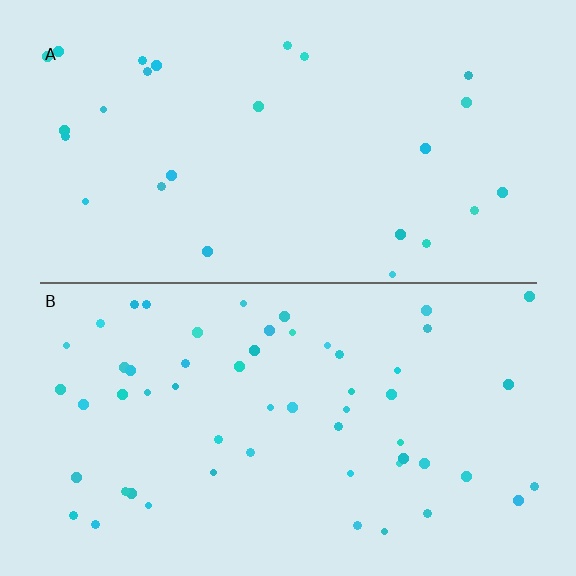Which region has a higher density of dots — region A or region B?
B (the bottom).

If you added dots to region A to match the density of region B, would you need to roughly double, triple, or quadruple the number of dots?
Approximately double.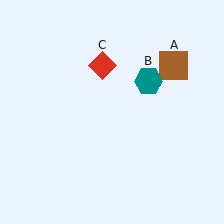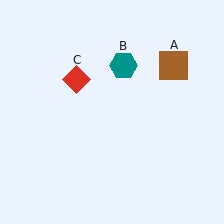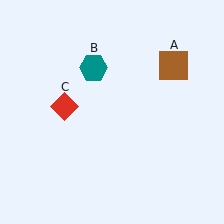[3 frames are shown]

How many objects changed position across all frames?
2 objects changed position: teal hexagon (object B), red diamond (object C).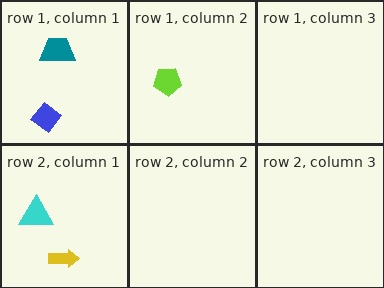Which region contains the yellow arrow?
The row 2, column 1 region.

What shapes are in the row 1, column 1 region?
The blue diamond, the teal trapezoid.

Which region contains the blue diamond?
The row 1, column 1 region.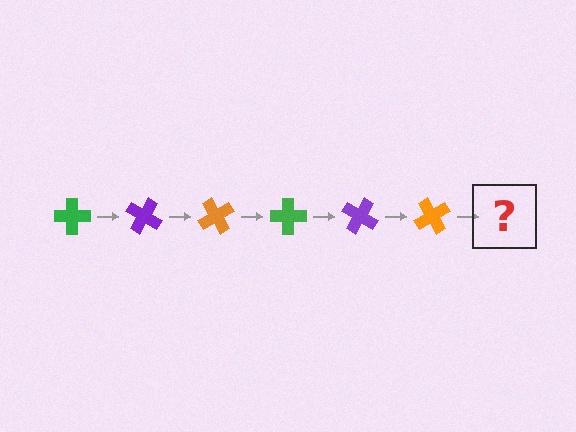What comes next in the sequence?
The next element should be a green cross, rotated 180 degrees from the start.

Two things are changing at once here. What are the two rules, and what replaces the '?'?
The two rules are that it rotates 30 degrees each step and the color cycles through green, purple, and orange. The '?' should be a green cross, rotated 180 degrees from the start.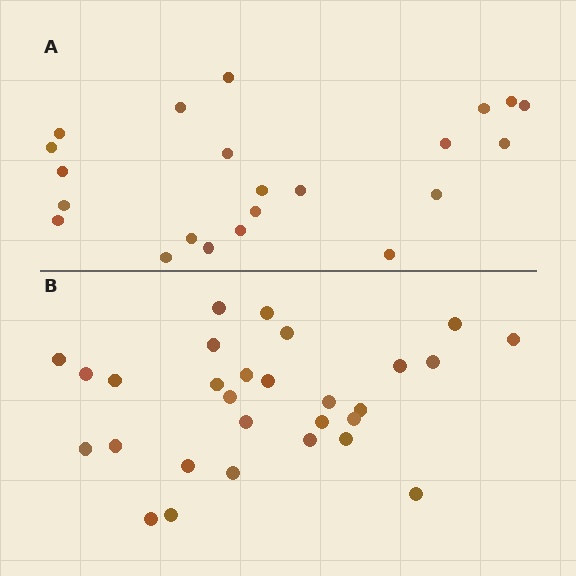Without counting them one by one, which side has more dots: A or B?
Region B (the bottom region) has more dots.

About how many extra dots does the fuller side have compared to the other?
Region B has roughly 8 or so more dots than region A.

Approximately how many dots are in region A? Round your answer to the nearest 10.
About 20 dots. (The exact count is 22, which rounds to 20.)